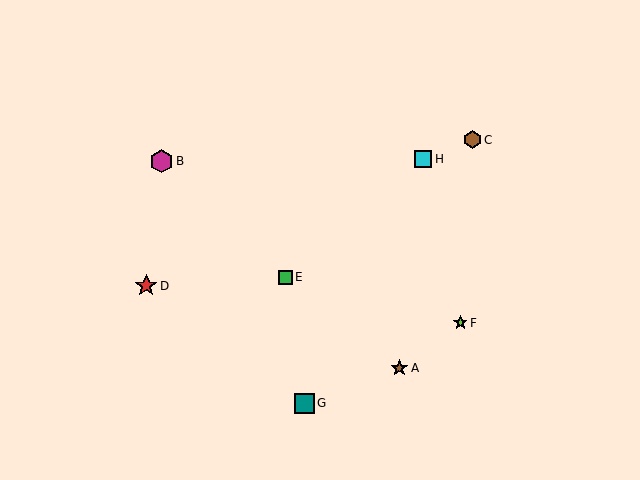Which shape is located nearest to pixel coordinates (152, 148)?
The magenta hexagon (labeled B) at (162, 161) is nearest to that location.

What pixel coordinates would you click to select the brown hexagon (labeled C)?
Click at (472, 140) to select the brown hexagon C.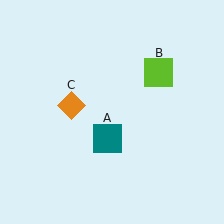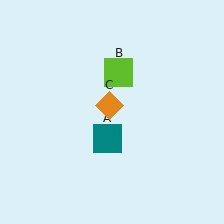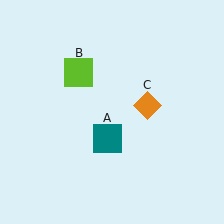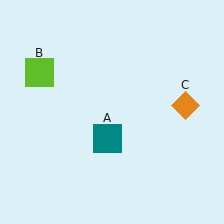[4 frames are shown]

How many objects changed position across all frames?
2 objects changed position: lime square (object B), orange diamond (object C).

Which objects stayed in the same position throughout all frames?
Teal square (object A) remained stationary.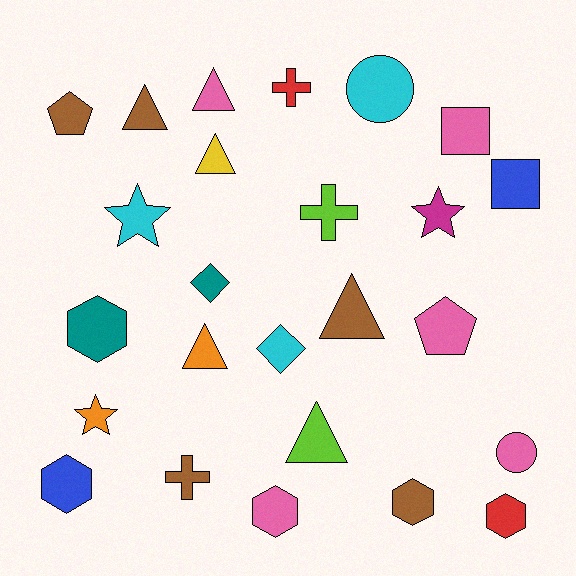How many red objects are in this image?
There are 2 red objects.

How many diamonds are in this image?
There are 2 diamonds.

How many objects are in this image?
There are 25 objects.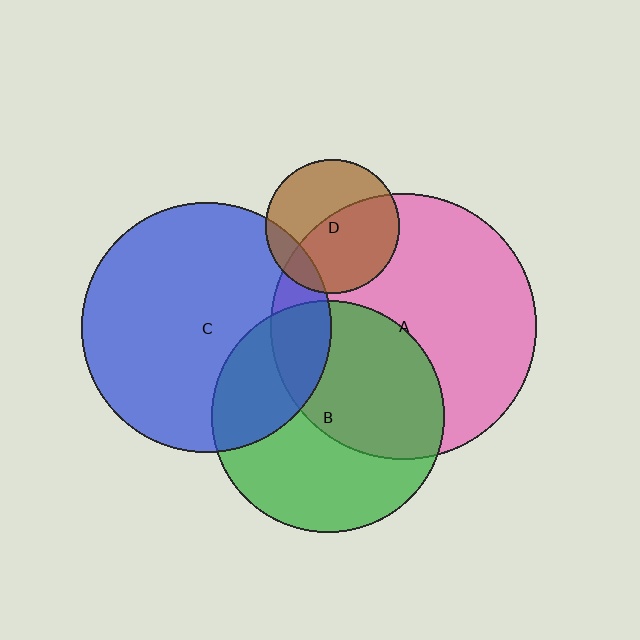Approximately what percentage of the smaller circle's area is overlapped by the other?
Approximately 15%.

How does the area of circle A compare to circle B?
Approximately 1.3 times.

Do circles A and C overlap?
Yes.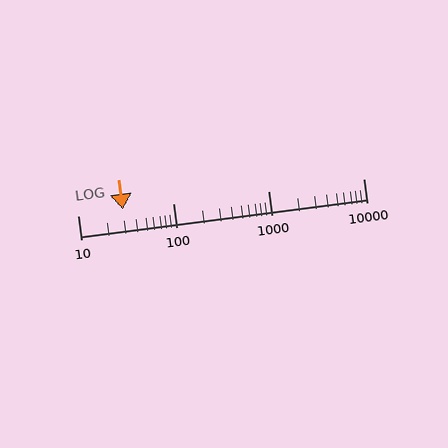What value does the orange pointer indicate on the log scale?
The pointer indicates approximately 30.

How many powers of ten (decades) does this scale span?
The scale spans 3 decades, from 10 to 10000.